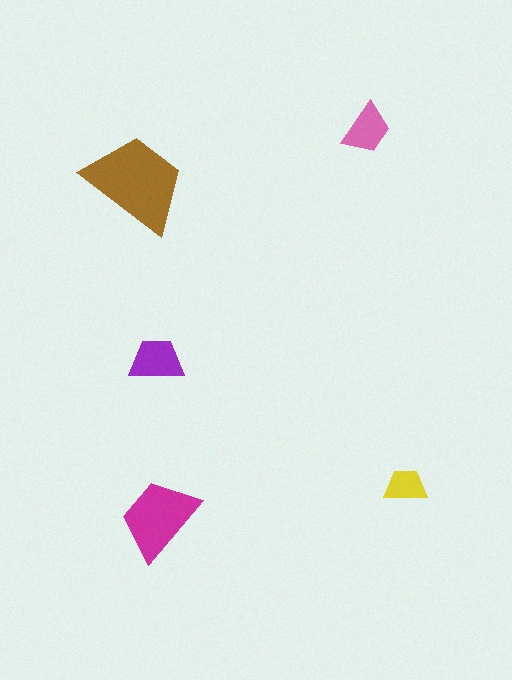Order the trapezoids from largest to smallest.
the brown one, the magenta one, the purple one, the pink one, the yellow one.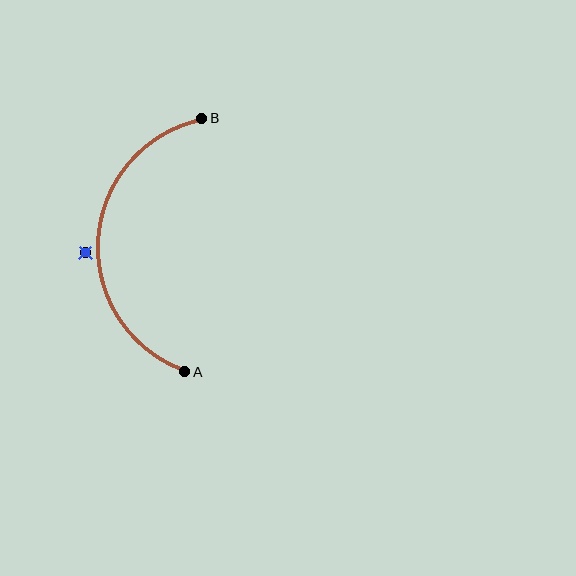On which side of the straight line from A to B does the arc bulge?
The arc bulges to the left of the straight line connecting A and B.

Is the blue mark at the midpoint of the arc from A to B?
No — the blue mark does not lie on the arc at all. It sits slightly outside the curve.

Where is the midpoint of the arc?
The arc midpoint is the point on the curve farthest from the straight line joining A and B. It sits to the left of that line.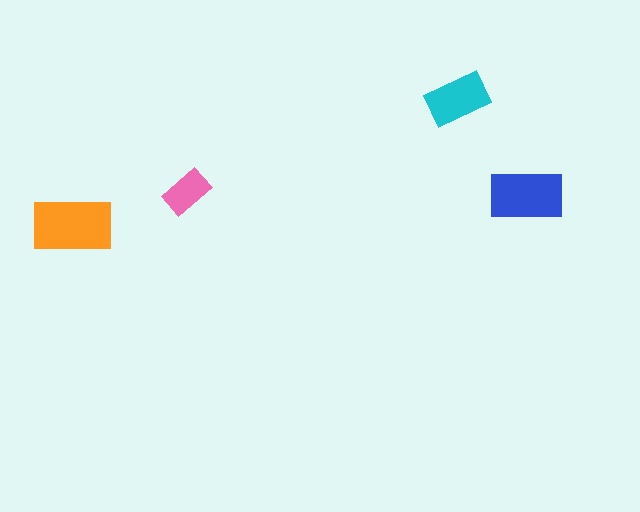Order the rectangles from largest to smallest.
the orange one, the blue one, the cyan one, the pink one.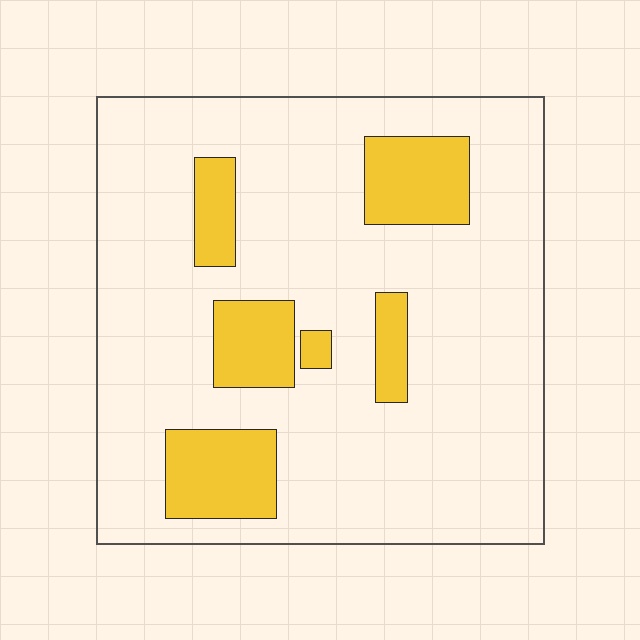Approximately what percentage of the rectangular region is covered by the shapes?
Approximately 20%.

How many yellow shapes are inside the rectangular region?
6.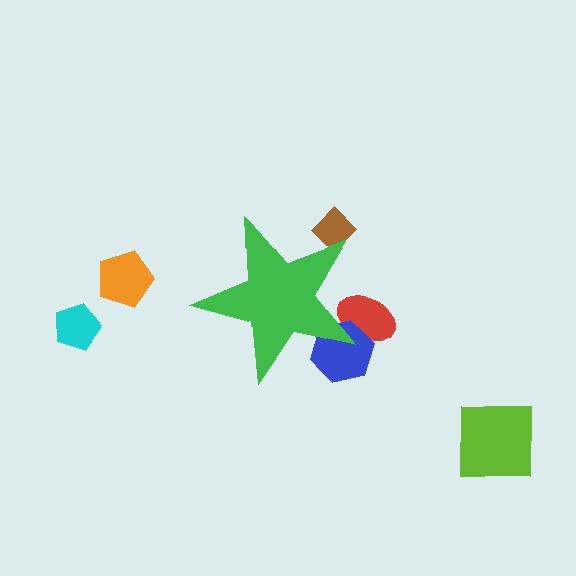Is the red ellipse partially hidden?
Yes, the red ellipse is partially hidden behind the green star.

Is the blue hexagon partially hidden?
Yes, the blue hexagon is partially hidden behind the green star.